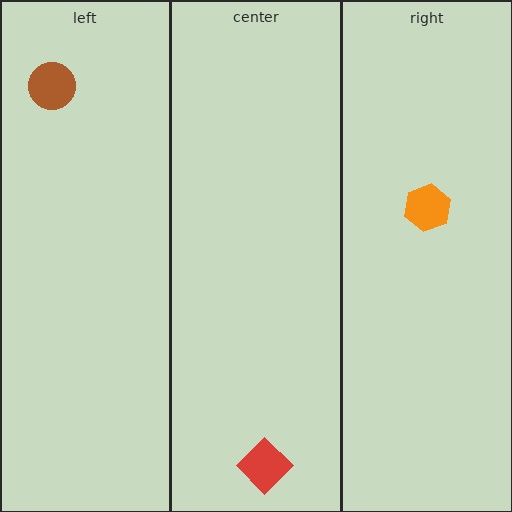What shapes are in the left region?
The brown circle.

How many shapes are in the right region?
1.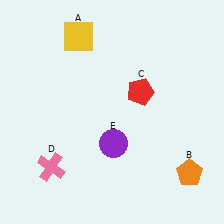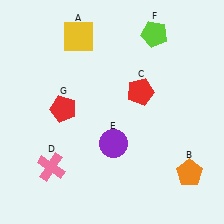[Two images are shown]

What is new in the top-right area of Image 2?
A lime pentagon (F) was added in the top-right area of Image 2.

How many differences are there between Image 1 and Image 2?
There are 2 differences between the two images.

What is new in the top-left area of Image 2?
A red pentagon (G) was added in the top-left area of Image 2.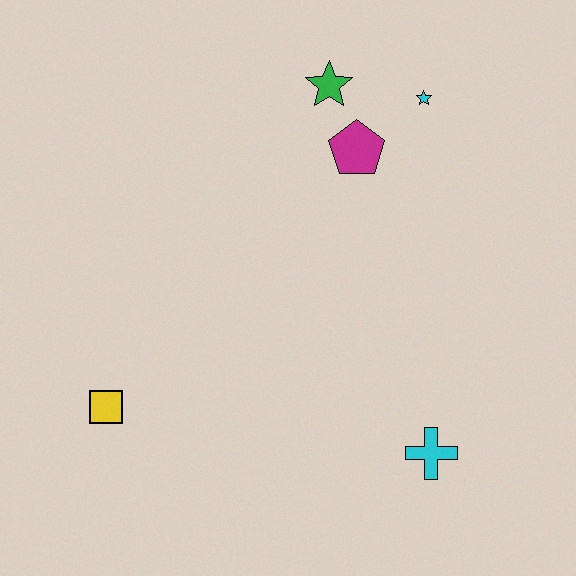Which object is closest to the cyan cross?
The magenta pentagon is closest to the cyan cross.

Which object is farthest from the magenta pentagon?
The yellow square is farthest from the magenta pentagon.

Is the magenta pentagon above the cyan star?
No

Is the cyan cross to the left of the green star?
No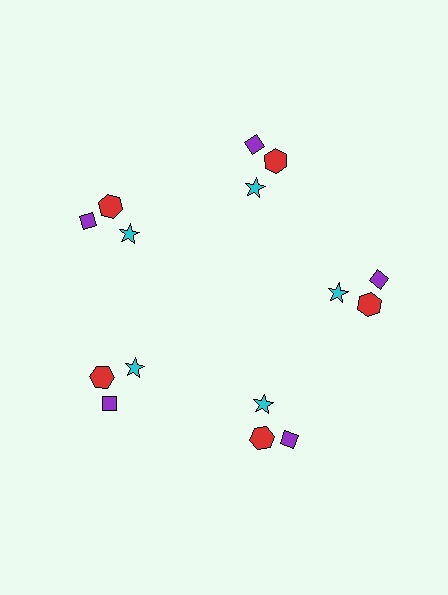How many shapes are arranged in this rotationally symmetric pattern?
There are 15 shapes, arranged in 5 groups of 3.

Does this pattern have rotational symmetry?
Yes, this pattern has 5-fold rotational symmetry. It looks the same after rotating 72 degrees around the center.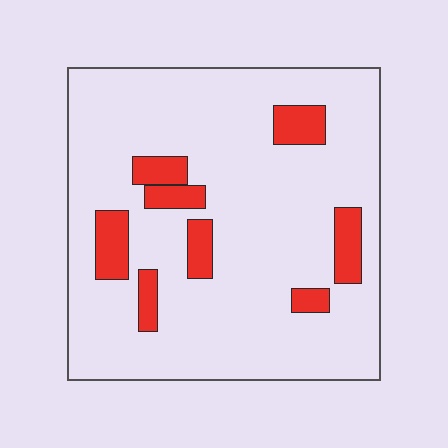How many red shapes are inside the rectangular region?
8.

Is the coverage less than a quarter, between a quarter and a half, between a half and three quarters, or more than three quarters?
Less than a quarter.